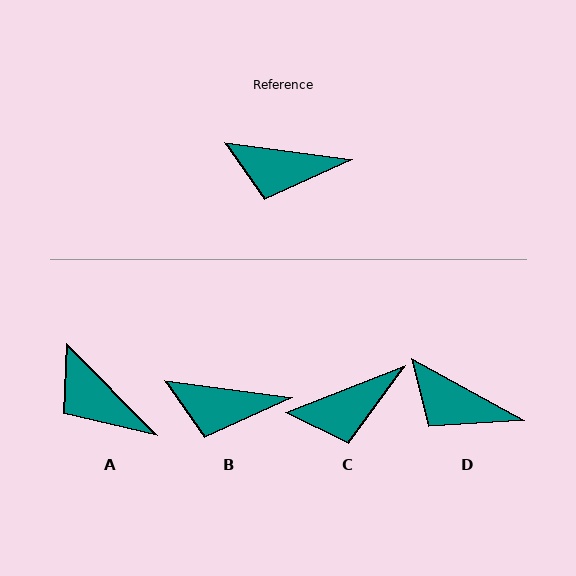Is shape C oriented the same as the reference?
No, it is off by about 29 degrees.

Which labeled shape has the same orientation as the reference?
B.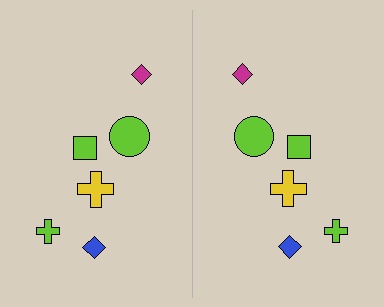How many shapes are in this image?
There are 12 shapes in this image.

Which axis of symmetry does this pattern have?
The pattern has a vertical axis of symmetry running through the center of the image.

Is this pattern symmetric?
Yes, this pattern has bilateral (reflection) symmetry.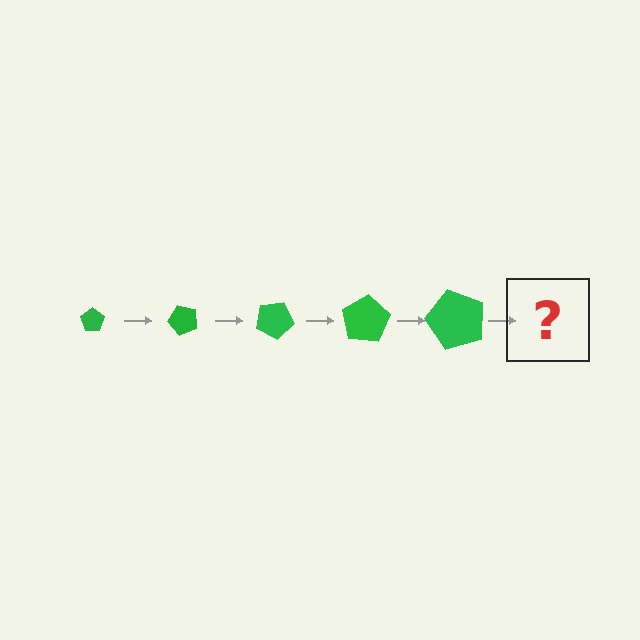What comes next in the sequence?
The next element should be a pentagon, larger than the previous one and rotated 250 degrees from the start.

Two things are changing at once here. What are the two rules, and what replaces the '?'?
The two rules are that the pentagon grows larger each step and it rotates 50 degrees each step. The '?' should be a pentagon, larger than the previous one and rotated 250 degrees from the start.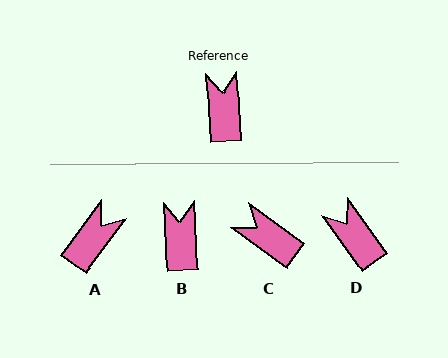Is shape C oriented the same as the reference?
No, it is off by about 51 degrees.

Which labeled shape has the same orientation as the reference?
B.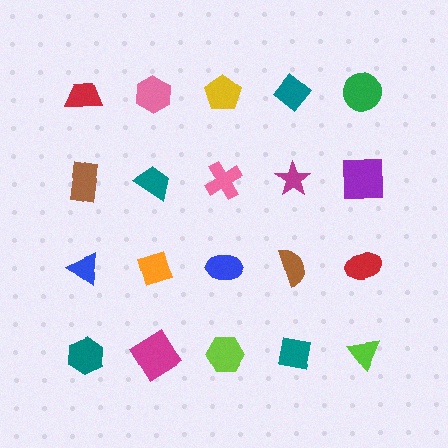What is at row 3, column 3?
A blue ellipse.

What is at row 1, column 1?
A red trapezoid.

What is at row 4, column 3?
A lime hexagon.